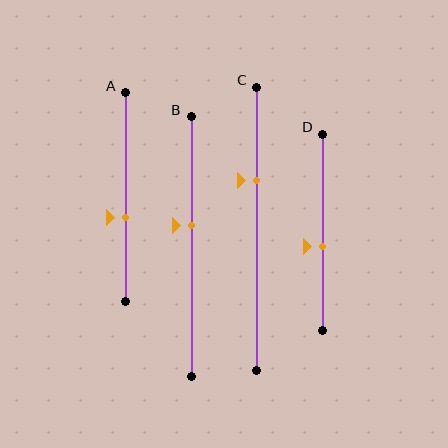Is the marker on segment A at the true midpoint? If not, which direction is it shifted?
No, the marker on segment A is shifted downward by about 10% of the segment length.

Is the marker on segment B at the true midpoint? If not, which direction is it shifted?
No, the marker on segment B is shifted upward by about 8% of the segment length.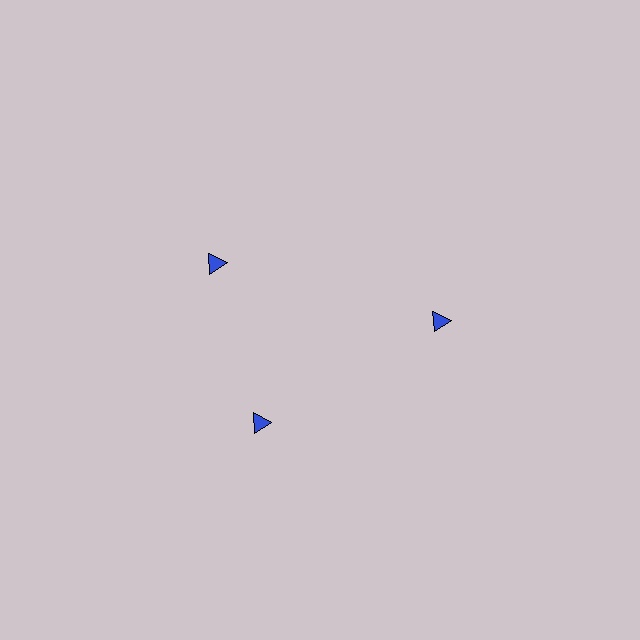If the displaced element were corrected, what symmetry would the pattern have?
It would have 3-fold rotational symmetry — the pattern would map onto itself every 120 degrees.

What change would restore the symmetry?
The symmetry would be restored by rotating it back into even spacing with its neighbors so that all 3 triangles sit at equal angles and equal distance from the center.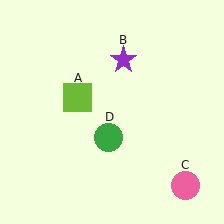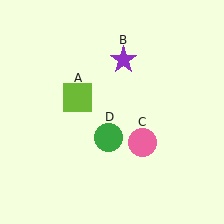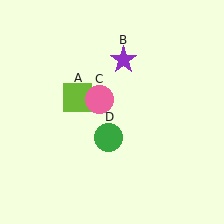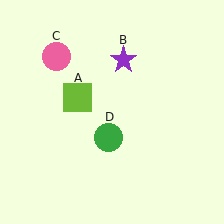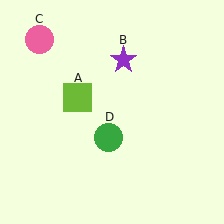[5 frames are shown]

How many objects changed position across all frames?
1 object changed position: pink circle (object C).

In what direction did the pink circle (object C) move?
The pink circle (object C) moved up and to the left.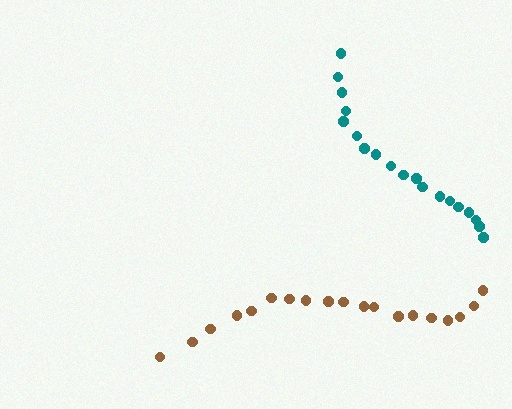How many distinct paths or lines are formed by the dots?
There are 2 distinct paths.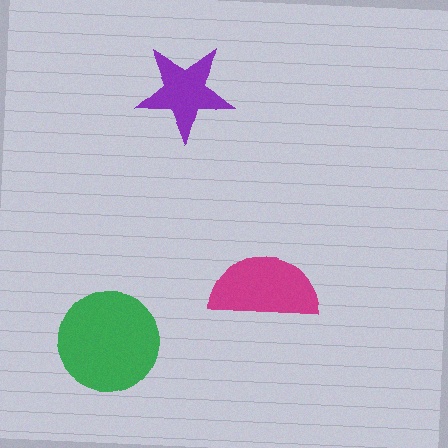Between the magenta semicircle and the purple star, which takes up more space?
The magenta semicircle.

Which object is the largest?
The green circle.